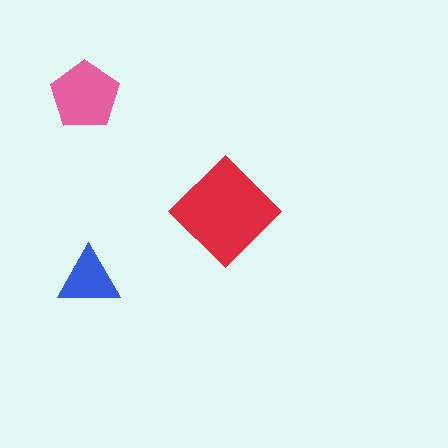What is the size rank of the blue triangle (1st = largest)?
3rd.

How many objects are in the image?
There are 3 objects in the image.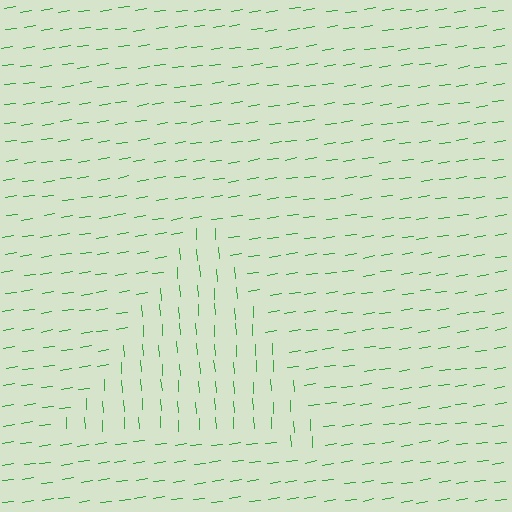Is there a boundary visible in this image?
Yes, there is a texture boundary formed by a change in line orientation.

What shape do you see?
I see a triangle.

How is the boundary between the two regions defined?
The boundary is defined purely by a change in line orientation (approximately 85 degrees difference). All lines are the same color and thickness.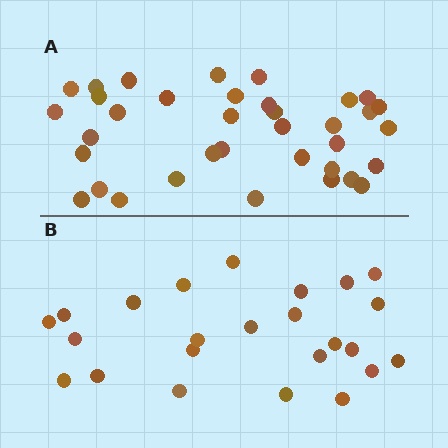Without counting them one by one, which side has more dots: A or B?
Region A (the top region) has more dots.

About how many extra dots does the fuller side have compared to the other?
Region A has roughly 12 or so more dots than region B.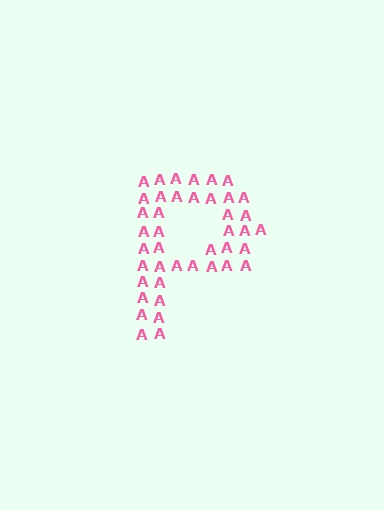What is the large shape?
The large shape is the letter P.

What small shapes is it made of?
It is made of small letter A's.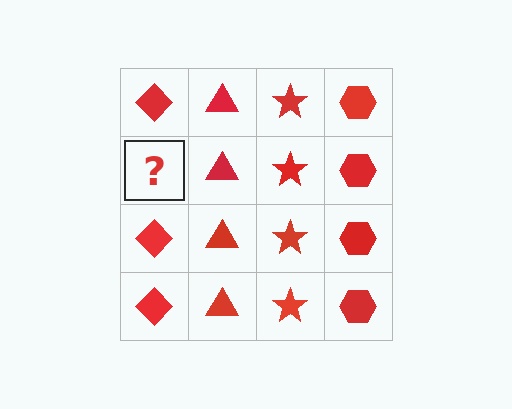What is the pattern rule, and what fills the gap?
The rule is that each column has a consistent shape. The gap should be filled with a red diamond.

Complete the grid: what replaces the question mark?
The question mark should be replaced with a red diamond.